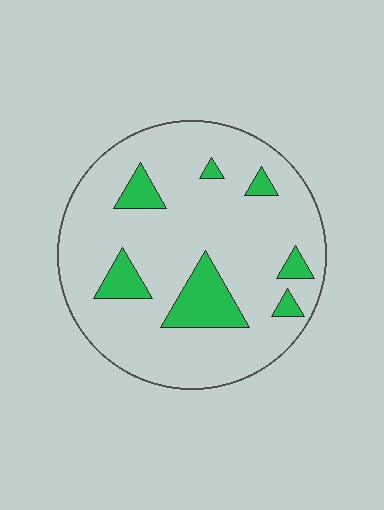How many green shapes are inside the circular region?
7.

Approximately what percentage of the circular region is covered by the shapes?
Approximately 15%.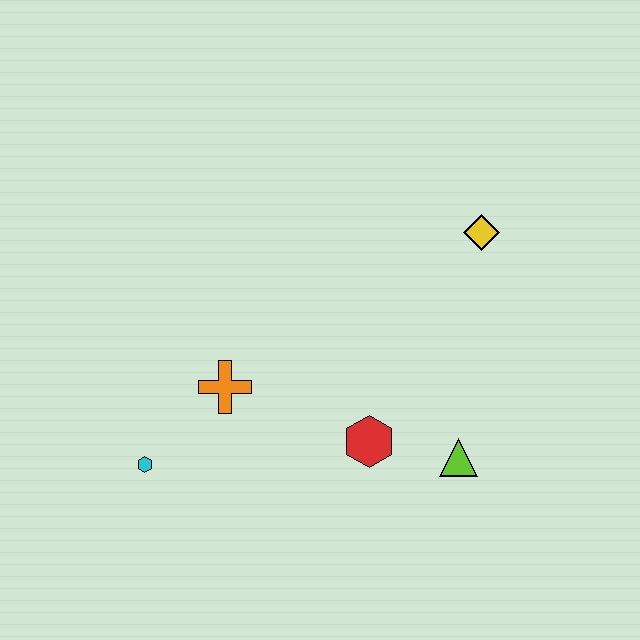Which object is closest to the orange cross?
The cyan hexagon is closest to the orange cross.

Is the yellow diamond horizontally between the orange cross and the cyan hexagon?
No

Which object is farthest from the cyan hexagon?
The yellow diamond is farthest from the cyan hexagon.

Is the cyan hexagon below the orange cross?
Yes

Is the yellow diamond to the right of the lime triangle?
Yes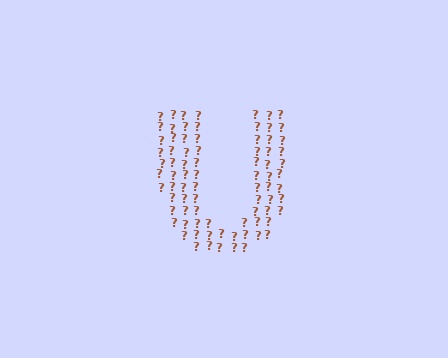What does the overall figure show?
The overall figure shows the letter U.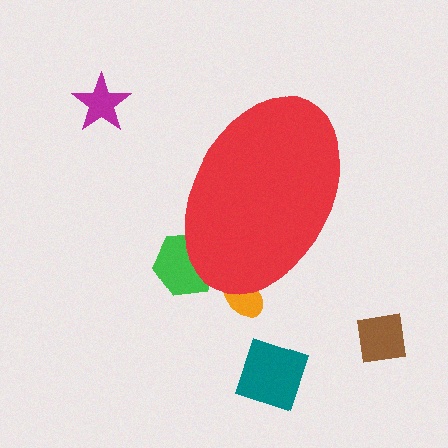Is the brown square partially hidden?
No, the brown square is fully visible.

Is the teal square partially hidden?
No, the teal square is fully visible.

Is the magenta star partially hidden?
No, the magenta star is fully visible.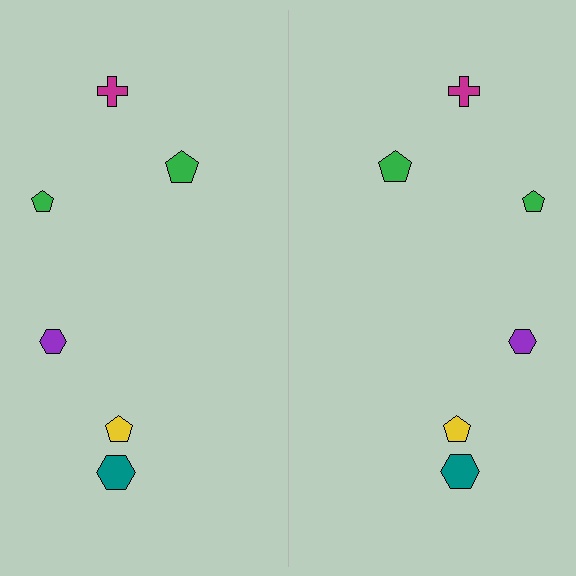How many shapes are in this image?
There are 12 shapes in this image.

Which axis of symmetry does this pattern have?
The pattern has a vertical axis of symmetry running through the center of the image.